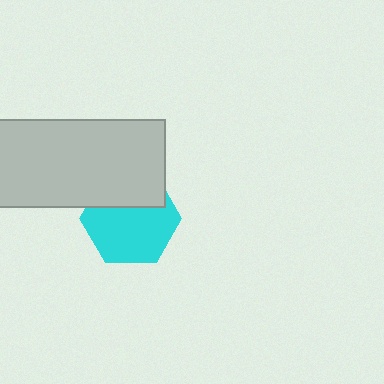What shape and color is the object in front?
The object in front is a light gray rectangle.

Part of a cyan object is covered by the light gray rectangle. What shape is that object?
It is a hexagon.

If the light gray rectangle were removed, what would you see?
You would see the complete cyan hexagon.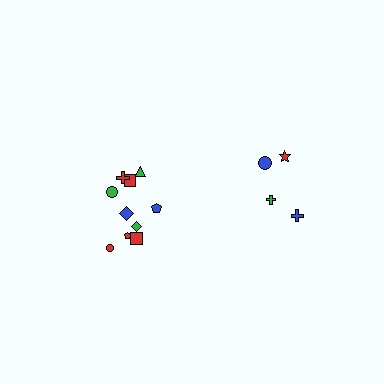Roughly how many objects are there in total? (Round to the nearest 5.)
Roughly 15 objects in total.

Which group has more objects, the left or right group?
The left group.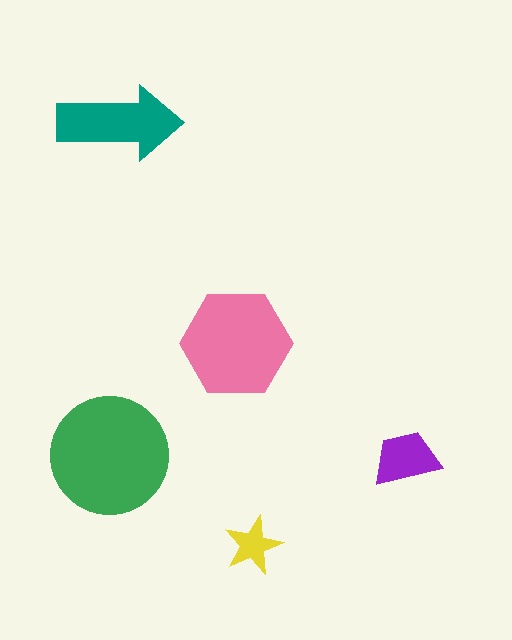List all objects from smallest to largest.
The yellow star, the purple trapezoid, the teal arrow, the pink hexagon, the green circle.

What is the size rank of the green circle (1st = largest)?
1st.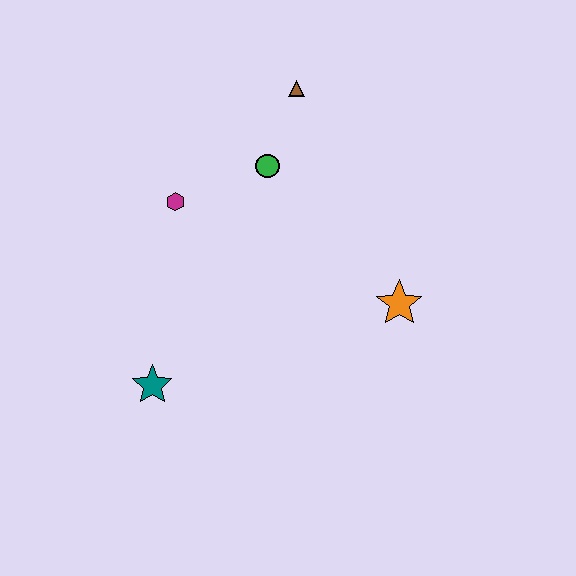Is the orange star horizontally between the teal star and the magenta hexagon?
No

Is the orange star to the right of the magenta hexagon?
Yes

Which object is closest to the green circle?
The brown triangle is closest to the green circle.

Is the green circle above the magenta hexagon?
Yes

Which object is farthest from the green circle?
The teal star is farthest from the green circle.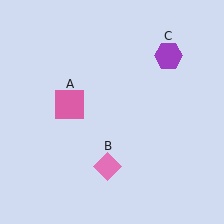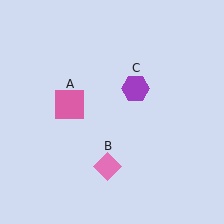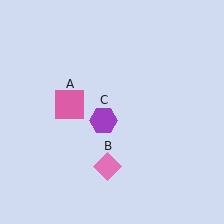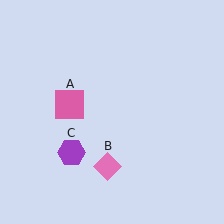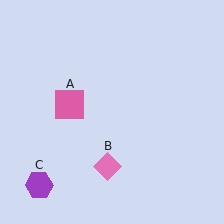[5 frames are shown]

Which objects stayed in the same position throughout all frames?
Pink square (object A) and pink diamond (object B) remained stationary.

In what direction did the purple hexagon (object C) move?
The purple hexagon (object C) moved down and to the left.